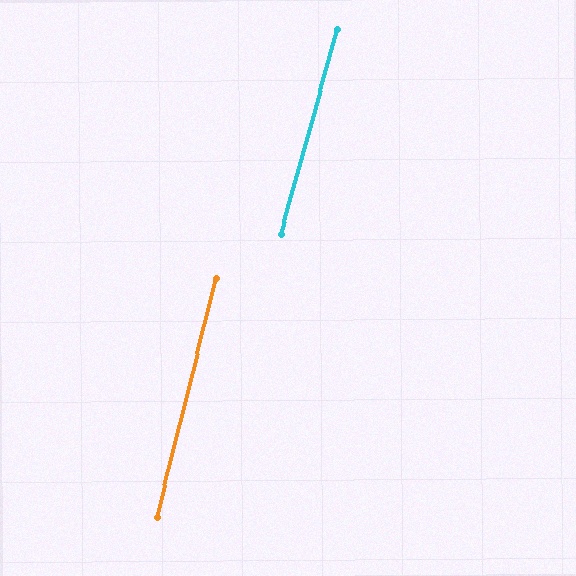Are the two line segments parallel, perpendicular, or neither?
Parallel — their directions differ by only 1.6°.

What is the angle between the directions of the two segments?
Approximately 2 degrees.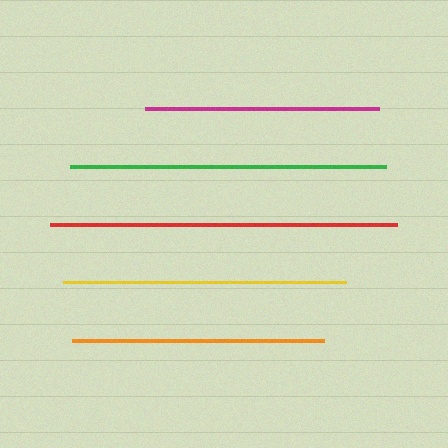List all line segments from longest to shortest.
From longest to shortest: red, green, yellow, orange, magenta.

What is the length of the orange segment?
The orange segment is approximately 252 pixels long.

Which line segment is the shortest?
The magenta line is the shortest at approximately 234 pixels.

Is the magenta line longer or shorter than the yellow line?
The yellow line is longer than the magenta line.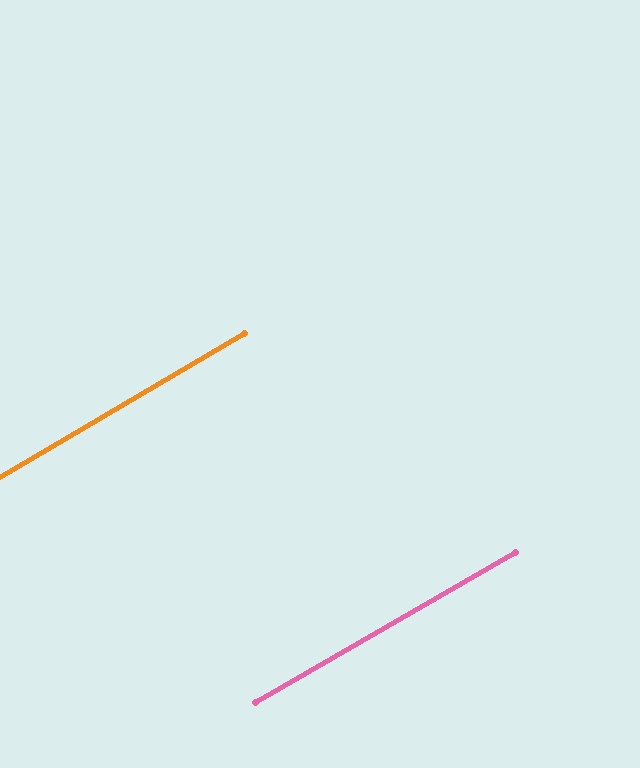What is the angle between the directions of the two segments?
Approximately 0 degrees.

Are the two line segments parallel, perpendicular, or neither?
Parallel — their directions differ by only 0.4°.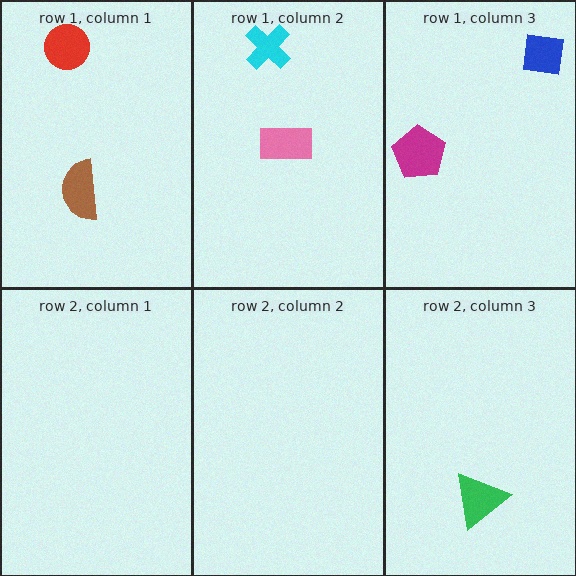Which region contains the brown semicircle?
The row 1, column 1 region.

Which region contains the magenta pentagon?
The row 1, column 3 region.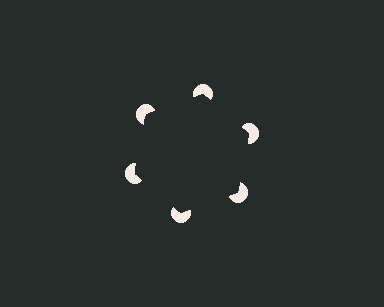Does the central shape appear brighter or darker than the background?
It typically appears slightly darker than the background, even though no actual brightness change is drawn.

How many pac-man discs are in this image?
There are 6 — one at each vertex of the illusory hexagon.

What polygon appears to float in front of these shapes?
An illusory hexagon — its edges are inferred from the aligned wedge cuts in the pac-man discs, not physically drawn.